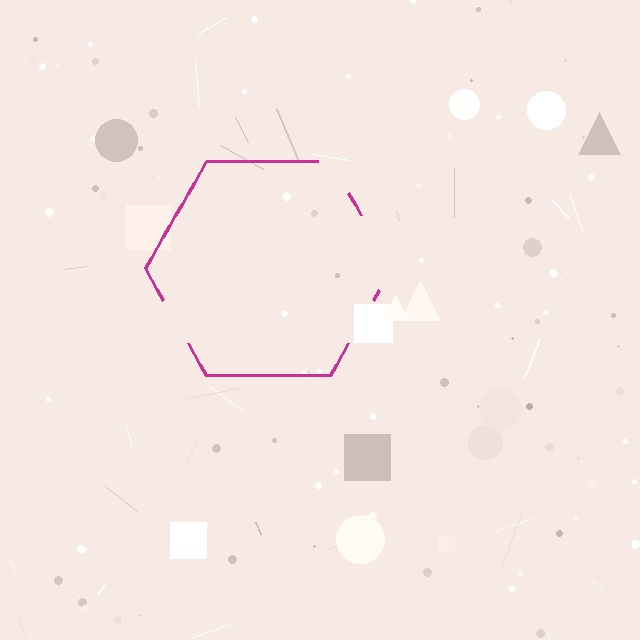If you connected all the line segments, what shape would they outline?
They would outline a hexagon.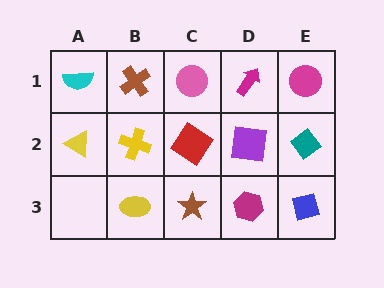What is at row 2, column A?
A yellow triangle.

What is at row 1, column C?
A pink circle.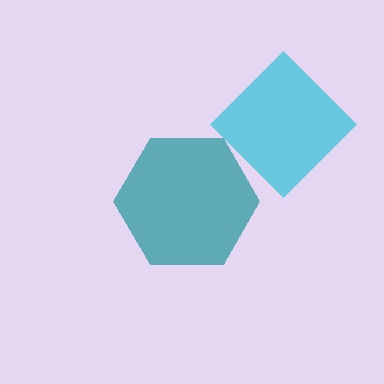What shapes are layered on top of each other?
The layered shapes are: a teal hexagon, a cyan diamond.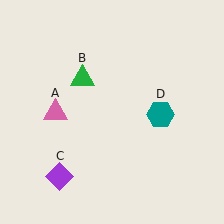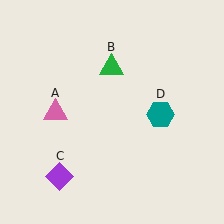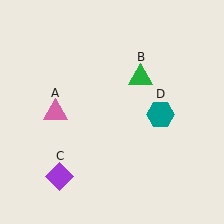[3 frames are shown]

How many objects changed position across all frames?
1 object changed position: green triangle (object B).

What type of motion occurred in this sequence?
The green triangle (object B) rotated clockwise around the center of the scene.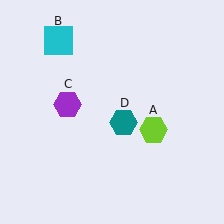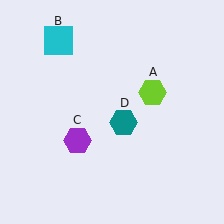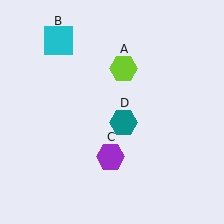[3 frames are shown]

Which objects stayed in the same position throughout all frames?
Cyan square (object B) and teal hexagon (object D) remained stationary.